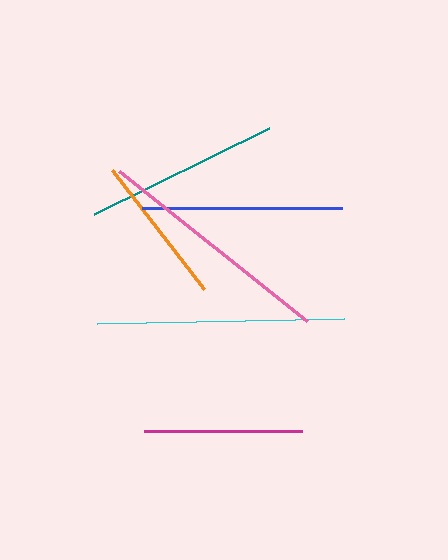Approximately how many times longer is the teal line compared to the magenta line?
The teal line is approximately 1.2 times the length of the magenta line.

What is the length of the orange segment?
The orange segment is approximately 151 pixels long.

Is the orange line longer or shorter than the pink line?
The pink line is longer than the orange line.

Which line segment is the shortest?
The orange line is the shortest at approximately 151 pixels.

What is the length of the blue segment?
The blue segment is approximately 200 pixels long.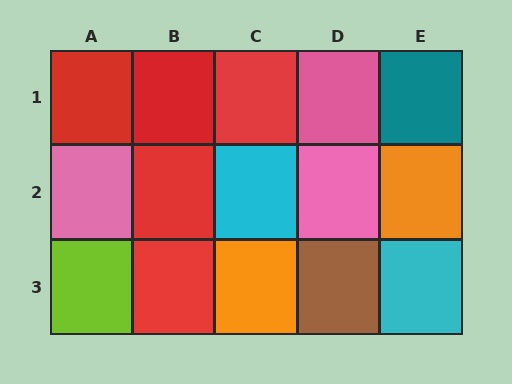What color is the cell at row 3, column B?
Red.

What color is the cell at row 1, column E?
Teal.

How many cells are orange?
2 cells are orange.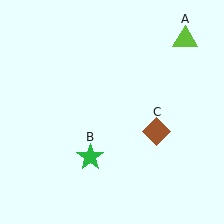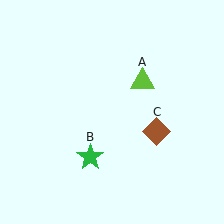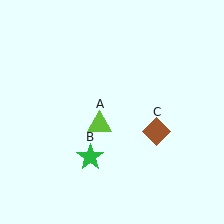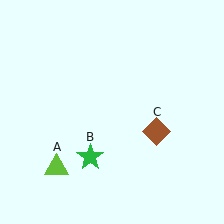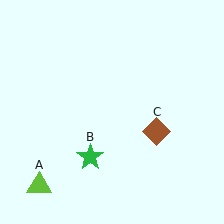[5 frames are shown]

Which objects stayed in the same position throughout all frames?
Green star (object B) and brown diamond (object C) remained stationary.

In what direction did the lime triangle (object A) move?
The lime triangle (object A) moved down and to the left.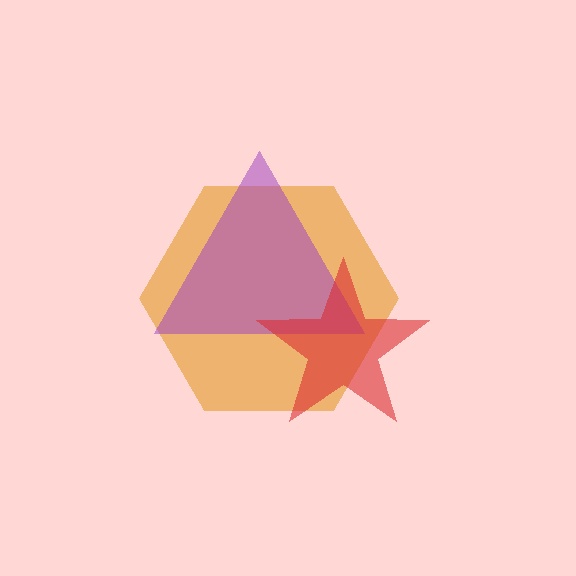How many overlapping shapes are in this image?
There are 3 overlapping shapes in the image.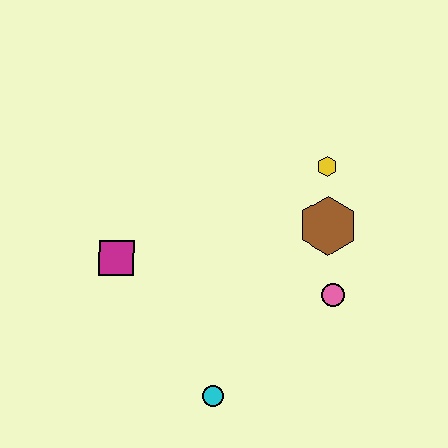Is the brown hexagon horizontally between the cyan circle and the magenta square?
No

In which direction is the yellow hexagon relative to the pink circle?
The yellow hexagon is above the pink circle.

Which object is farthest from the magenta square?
The yellow hexagon is farthest from the magenta square.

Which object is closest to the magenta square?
The cyan circle is closest to the magenta square.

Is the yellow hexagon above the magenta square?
Yes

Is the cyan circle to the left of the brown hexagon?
Yes